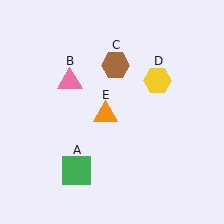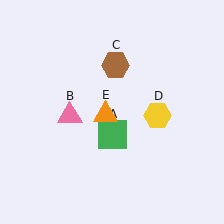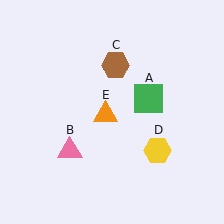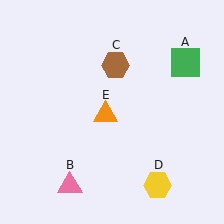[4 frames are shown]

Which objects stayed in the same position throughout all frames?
Brown hexagon (object C) and orange triangle (object E) remained stationary.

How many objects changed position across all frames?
3 objects changed position: green square (object A), pink triangle (object B), yellow hexagon (object D).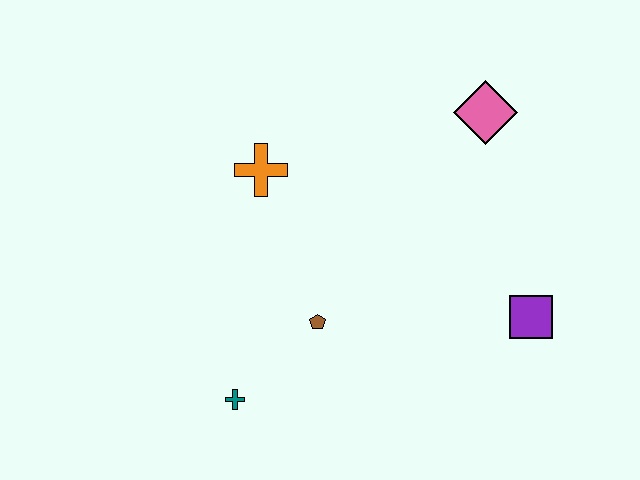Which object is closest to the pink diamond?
The purple square is closest to the pink diamond.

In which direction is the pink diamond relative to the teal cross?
The pink diamond is above the teal cross.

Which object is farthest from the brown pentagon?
The pink diamond is farthest from the brown pentagon.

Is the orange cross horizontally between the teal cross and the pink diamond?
Yes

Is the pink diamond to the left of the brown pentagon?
No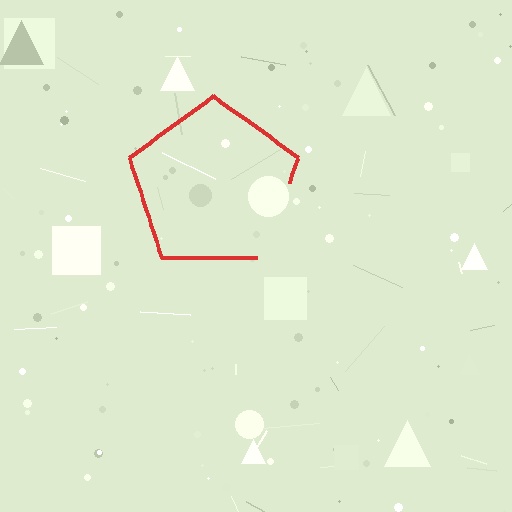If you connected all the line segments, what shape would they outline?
They would outline a pentagon.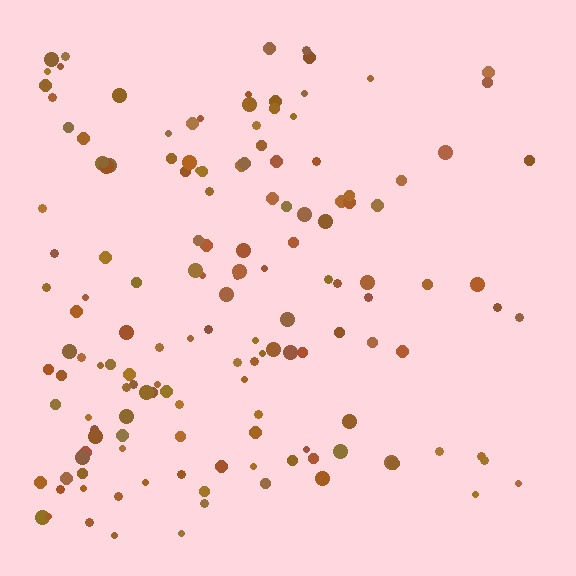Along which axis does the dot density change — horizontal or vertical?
Horizontal.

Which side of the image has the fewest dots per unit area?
The right.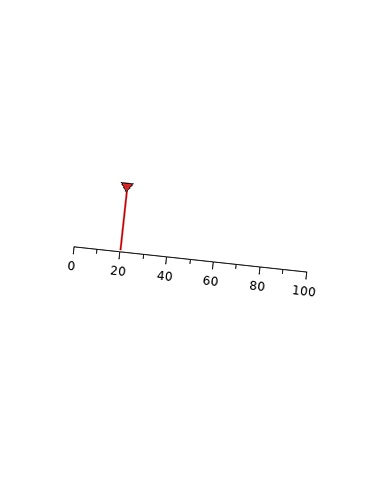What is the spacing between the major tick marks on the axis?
The major ticks are spaced 20 apart.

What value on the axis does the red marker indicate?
The marker indicates approximately 20.